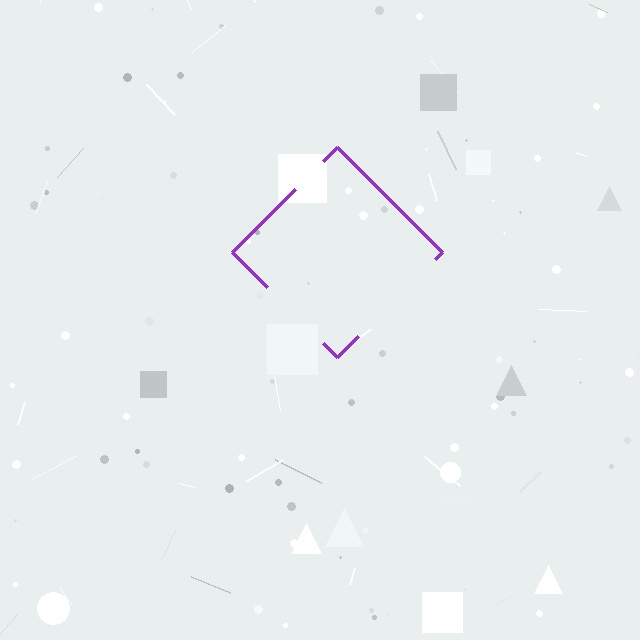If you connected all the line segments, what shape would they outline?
They would outline a diamond.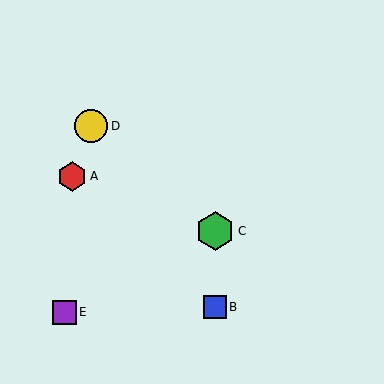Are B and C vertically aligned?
Yes, both are at x≈215.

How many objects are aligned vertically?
2 objects (B, C) are aligned vertically.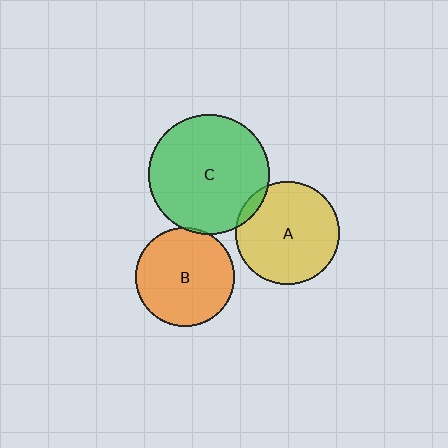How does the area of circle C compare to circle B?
Approximately 1.5 times.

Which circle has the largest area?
Circle C (green).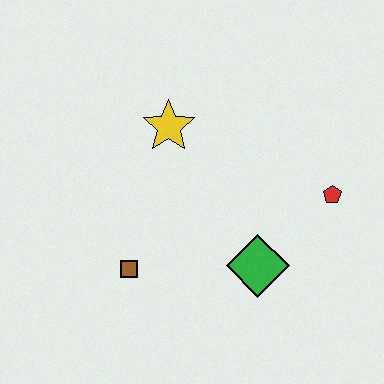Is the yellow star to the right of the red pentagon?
No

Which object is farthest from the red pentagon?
The brown square is farthest from the red pentagon.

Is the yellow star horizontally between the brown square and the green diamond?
Yes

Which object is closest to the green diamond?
The red pentagon is closest to the green diamond.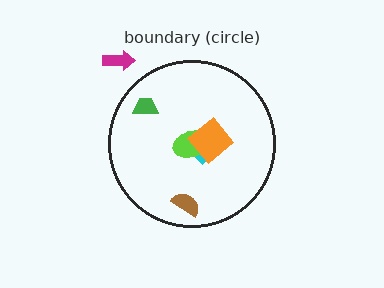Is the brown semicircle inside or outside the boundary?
Inside.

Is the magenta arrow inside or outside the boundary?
Outside.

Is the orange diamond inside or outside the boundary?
Inside.